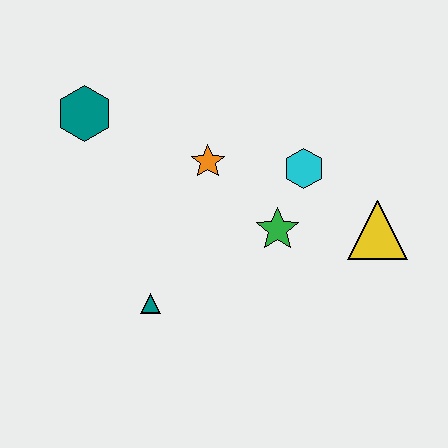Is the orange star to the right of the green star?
No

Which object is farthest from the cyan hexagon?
The teal hexagon is farthest from the cyan hexagon.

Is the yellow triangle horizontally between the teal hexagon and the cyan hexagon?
No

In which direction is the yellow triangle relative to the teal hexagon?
The yellow triangle is to the right of the teal hexagon.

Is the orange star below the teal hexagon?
Yes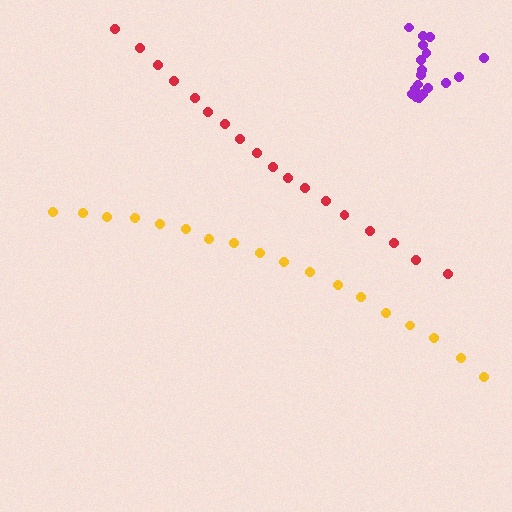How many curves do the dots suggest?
There are 3 distinct paths.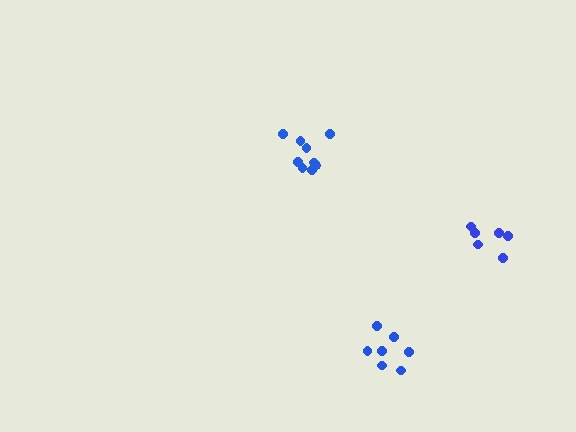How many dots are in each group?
Group 1: 6 dots, Group 2: 7 dots, Group 3: 9 dots (22 total).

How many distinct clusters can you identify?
There are 3 distinct clusters.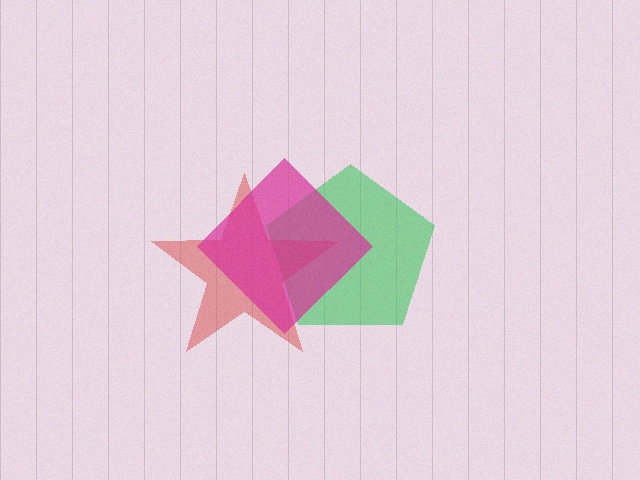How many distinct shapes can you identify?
There are 3 distinct shapes: a green pentagon, a red star, a magenta diamond.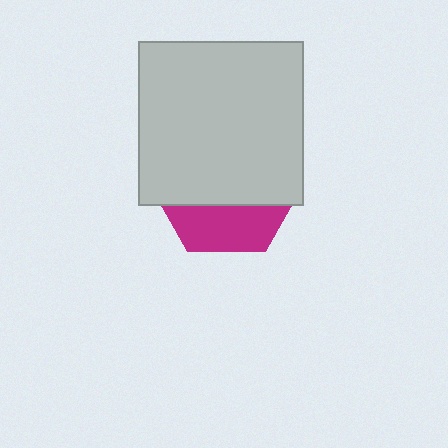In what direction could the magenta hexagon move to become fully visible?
The magenta hexagon could move down. That would shift it out from behind the light gray square entirely.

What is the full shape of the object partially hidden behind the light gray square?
The partially hidden object is a magenta hexagon.